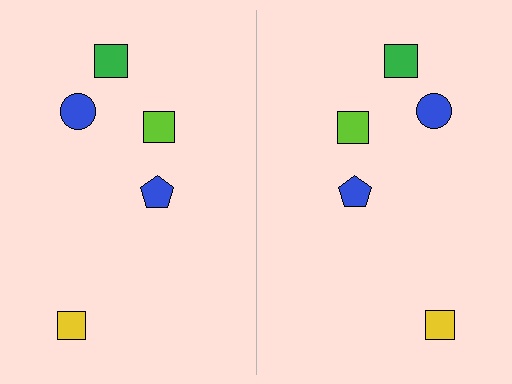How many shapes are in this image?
There are 10 shapes in this image.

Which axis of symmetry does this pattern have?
The pattern has a vertical axis of symmetry running through the center of the image.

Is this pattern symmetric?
Yes, this pattern has bilateral (reflection) symmetry.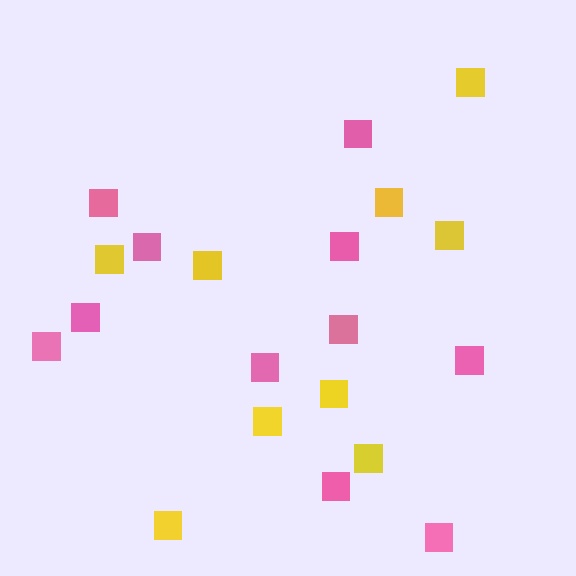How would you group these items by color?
There are 2 groups: one group of pink squares (11) and one group of yellow squares (9).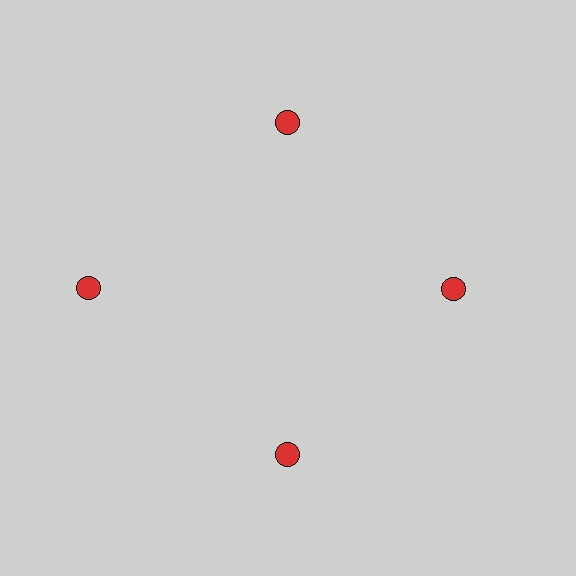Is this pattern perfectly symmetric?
No. The 4 red circles are arranged in a ring, but one element near the 9 o'clock position is pushed outward from the center, breaking the 4-fold rotational symmetry.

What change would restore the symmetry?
The symmetry would be restored by moving it inward, back onto the ring so that all 4 circles sit at equal angles and equal distance from the center.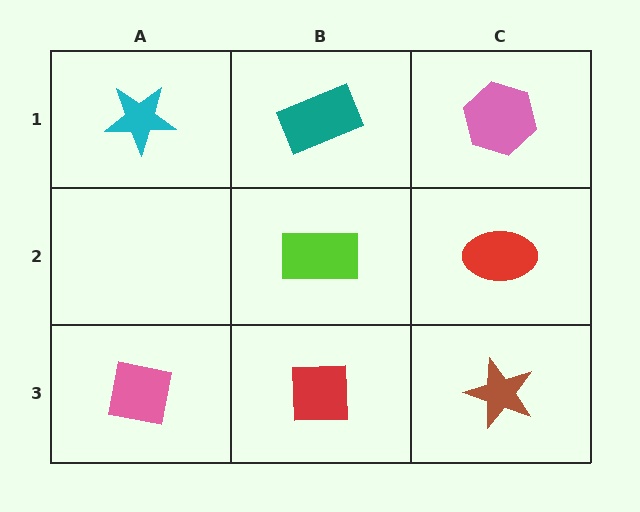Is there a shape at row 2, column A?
No, that cell is empty.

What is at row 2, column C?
A red ellipse.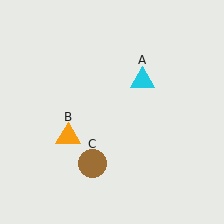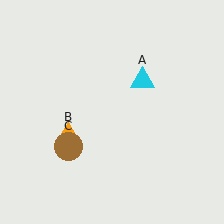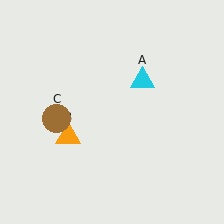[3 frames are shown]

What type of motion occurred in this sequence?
The brown circle (object C) rotated clockwise around the center of the scene.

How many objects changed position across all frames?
1 object changed position: brown circle (object C).